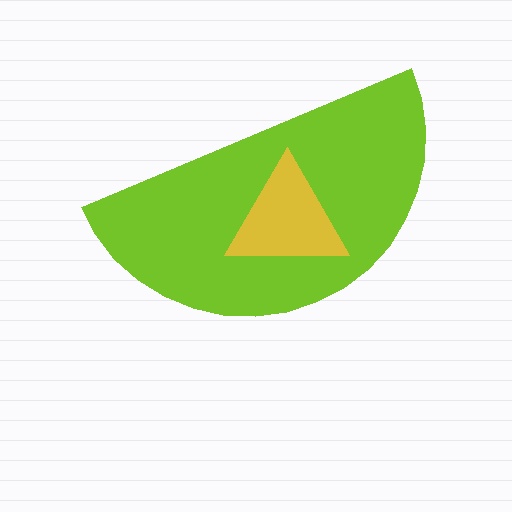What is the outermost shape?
The lime semicircle.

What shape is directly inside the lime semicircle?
The yellow triangle.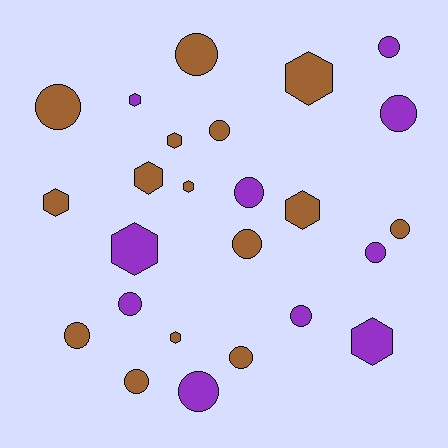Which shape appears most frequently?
Circle, with 15 objects.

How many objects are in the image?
There are 25 objects.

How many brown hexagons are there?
There are 7 brown hexagons.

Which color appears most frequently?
Brown, with 15 objects.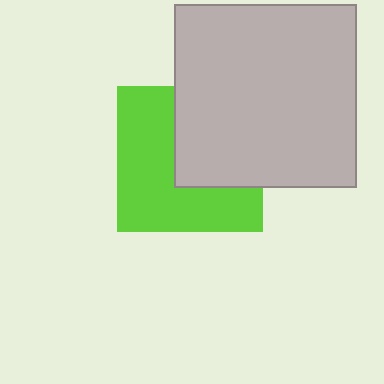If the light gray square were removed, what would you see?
You would see the complete lime square.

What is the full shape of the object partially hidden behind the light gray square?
The partially hidden object is a lime square.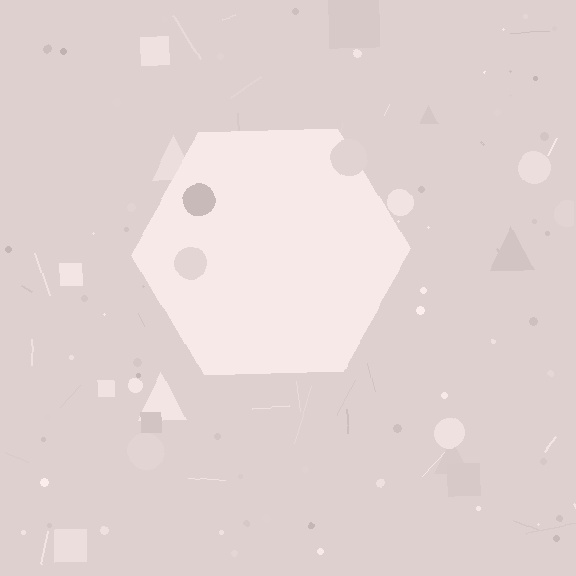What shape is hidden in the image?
A hexagon is hidden in the image.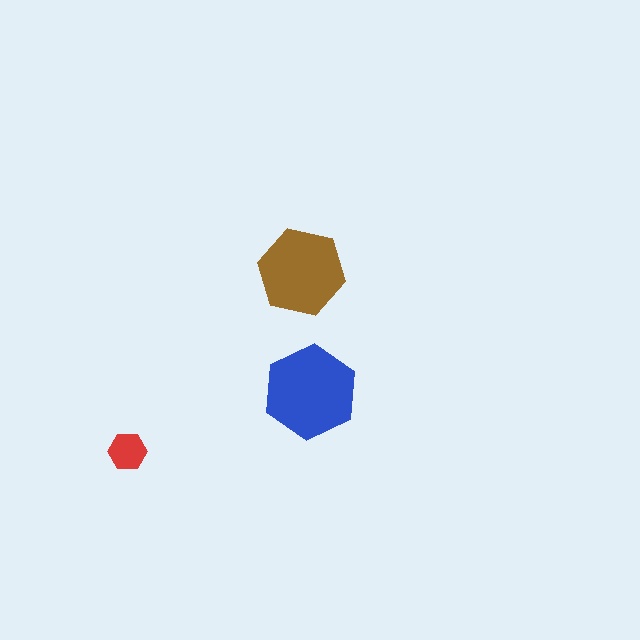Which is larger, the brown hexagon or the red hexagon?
The brown one.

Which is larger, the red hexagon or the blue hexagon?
The blue one.